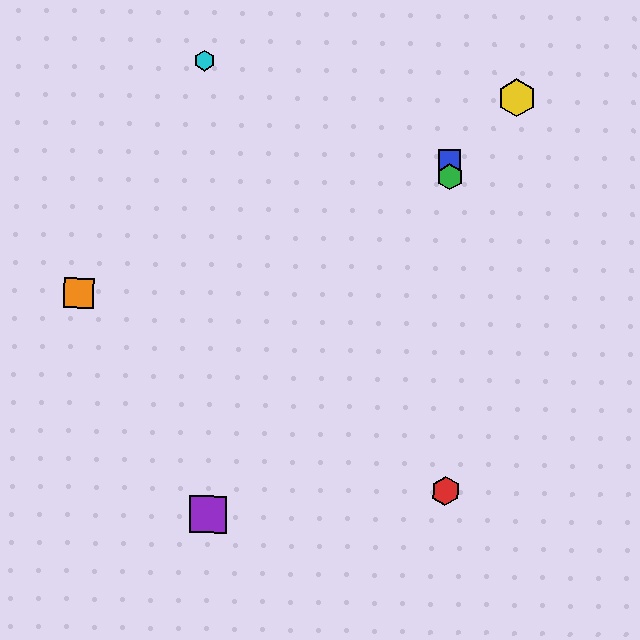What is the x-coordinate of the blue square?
The blue square is at x≈450.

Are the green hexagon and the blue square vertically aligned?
Yes, both are at x≈450.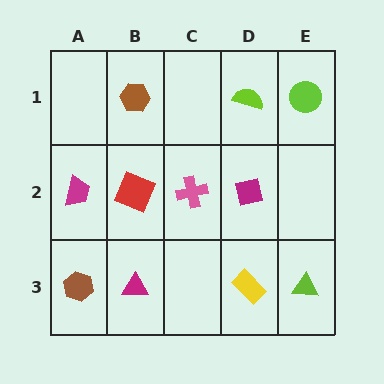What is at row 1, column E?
A lime circle.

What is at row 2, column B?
A red square.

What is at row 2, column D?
A magenta square.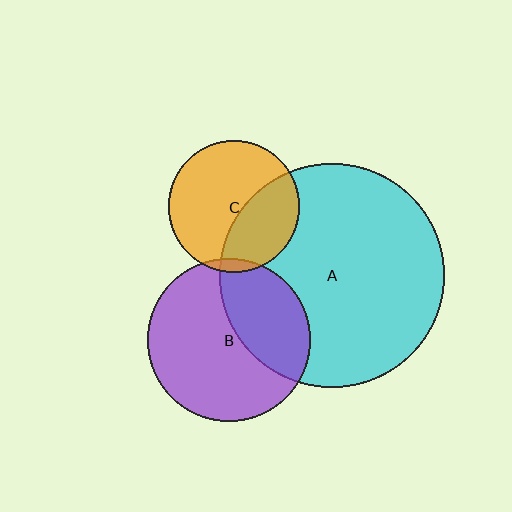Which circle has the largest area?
Circle A (cyan).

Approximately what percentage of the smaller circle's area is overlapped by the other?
Approximately 5%.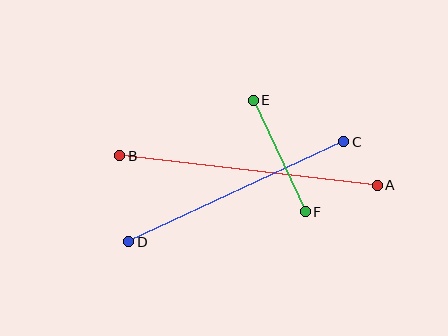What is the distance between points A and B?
The distance is approximately 259 pixels.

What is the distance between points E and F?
The distance is approximately 123 pixels.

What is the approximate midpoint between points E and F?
The midpoint is at approximately (279, 156) pixels.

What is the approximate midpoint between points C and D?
The midpoint is at approximately (236, 192) pixels.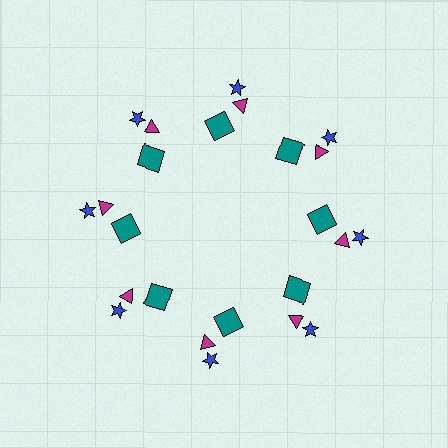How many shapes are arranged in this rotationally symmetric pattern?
There are 24 shapes, arranged in 8 groups of 3.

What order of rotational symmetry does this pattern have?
This pattern has 8-fold rotational symmetry.